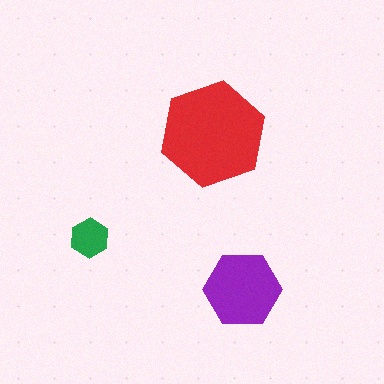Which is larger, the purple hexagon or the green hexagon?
The purple one.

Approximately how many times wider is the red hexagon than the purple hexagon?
About 1.5 times wider.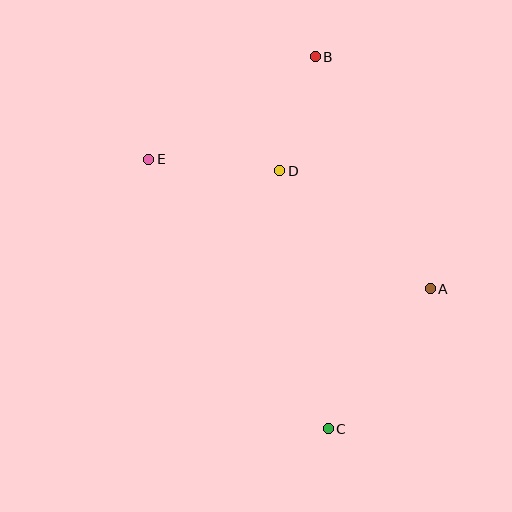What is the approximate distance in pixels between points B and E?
The distance between B and E is approximately 196 pixels.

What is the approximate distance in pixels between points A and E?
The distance between A and E is approximately 310 pixels.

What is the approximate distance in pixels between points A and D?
The distance between A and D is approximately 191 pixels.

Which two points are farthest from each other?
Points B and C are farthest from each other.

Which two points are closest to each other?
Points B and D are closest to each other.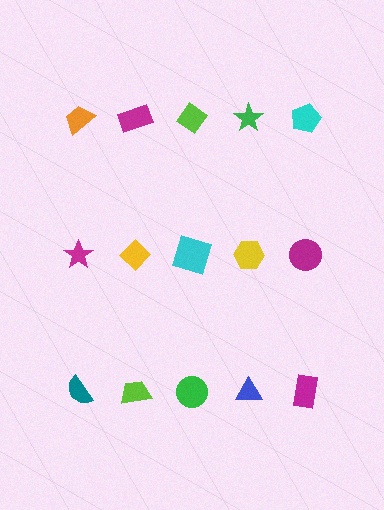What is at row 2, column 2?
A yellow diamond.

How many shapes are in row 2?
5 shapes.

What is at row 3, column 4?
A blue triangle.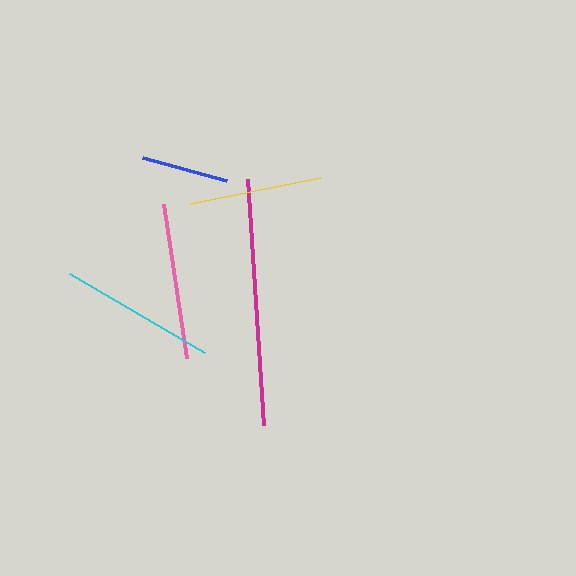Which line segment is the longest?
The magenta line is the longest at approximately 246 pixels.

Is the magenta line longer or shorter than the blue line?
The magenta line is longer than the blue line.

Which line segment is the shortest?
The blue line is the shortest at approximately 88 pixels.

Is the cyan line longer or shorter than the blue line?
The cyan line is longer than the blue line.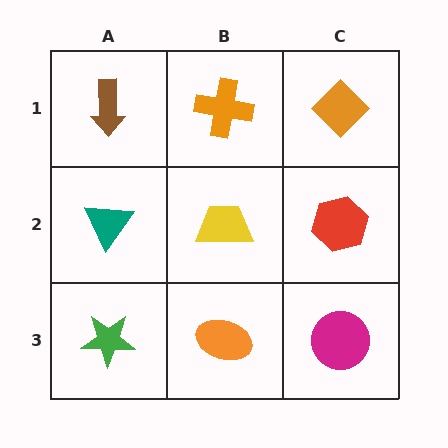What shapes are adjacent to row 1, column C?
A red hexagon (row 2, column C), an orange cross (row 1, column B).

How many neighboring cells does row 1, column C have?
2.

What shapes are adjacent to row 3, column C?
A red hexagon (row 2, column C), an orange ellipse (row 3, column B).